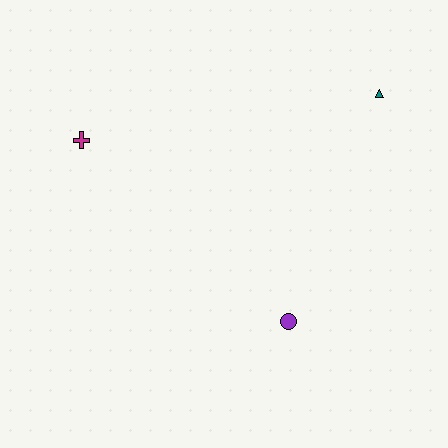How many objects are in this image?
There are 3 objects.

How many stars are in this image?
There are no stars.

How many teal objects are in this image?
There is 1 teal object.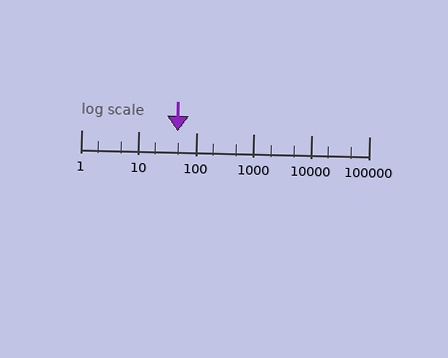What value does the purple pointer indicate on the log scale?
The pointer indicates approximately 47.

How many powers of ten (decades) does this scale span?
The scale spans 5 decades, from 1 to 100000.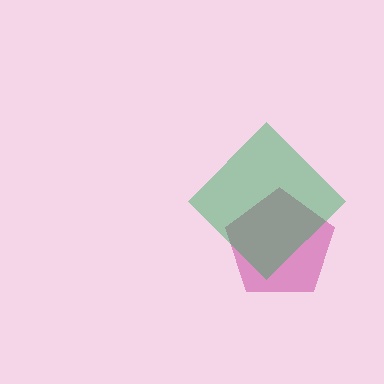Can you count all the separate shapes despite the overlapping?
Yes, there are 2 separate shapes.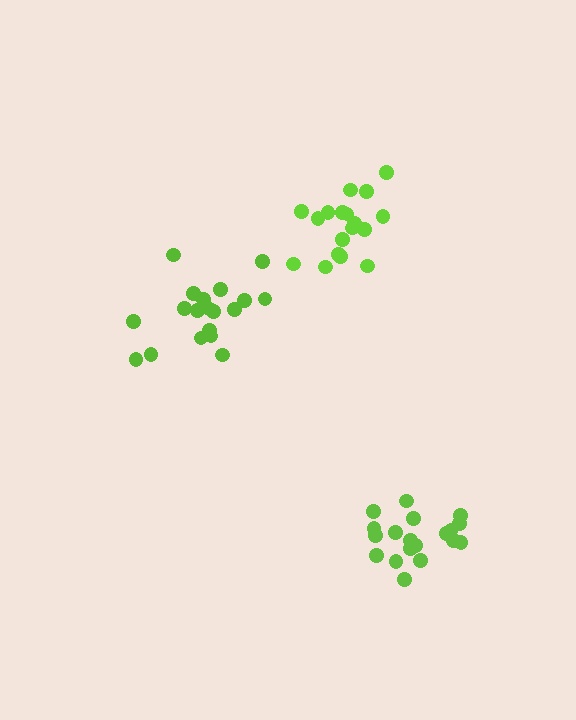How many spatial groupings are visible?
There are 3 spatial groupings.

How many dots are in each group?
Group 1: 18 dots, Group 2: 19 dots, Group 3: 19 dots (56 total).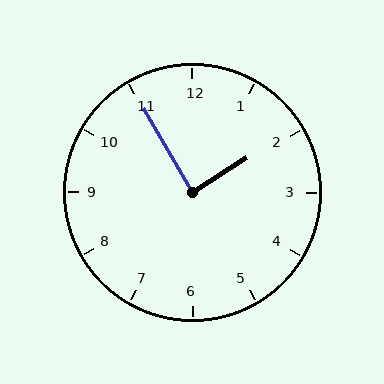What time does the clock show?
1:55.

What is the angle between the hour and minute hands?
Approximately 88 degrees.